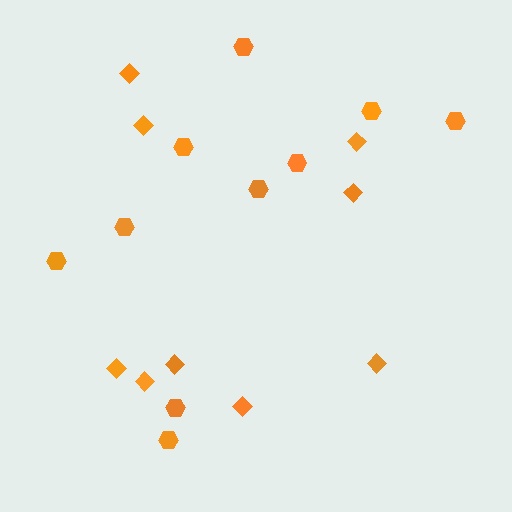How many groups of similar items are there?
There are 2 groups: one group of hexagons (10) and one group of diamonds (9).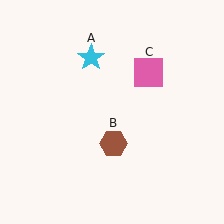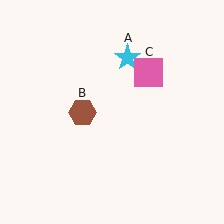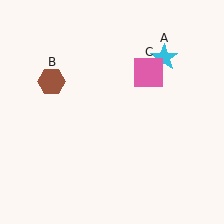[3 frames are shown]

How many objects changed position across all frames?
2 objects changed position: cyan star (object A), brown hexagon (object B).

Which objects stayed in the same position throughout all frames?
Pink square (object C) remained stationary.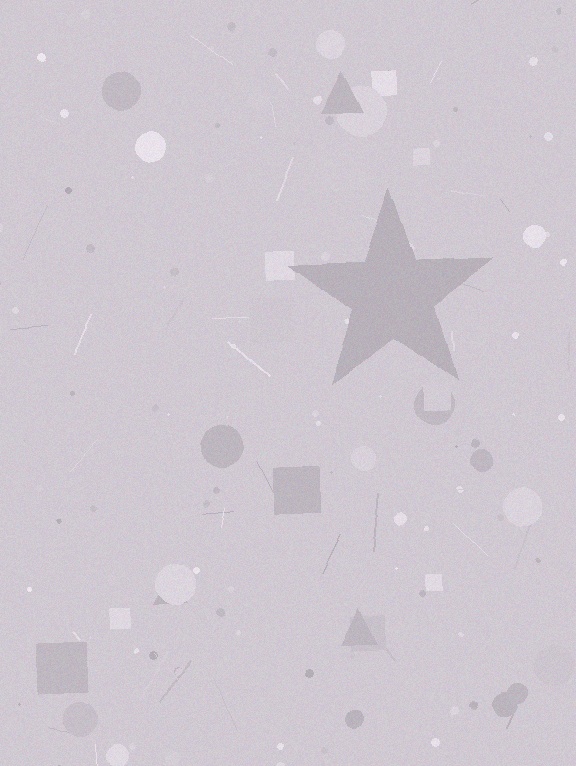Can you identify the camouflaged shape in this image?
The camouflaged shape is a star.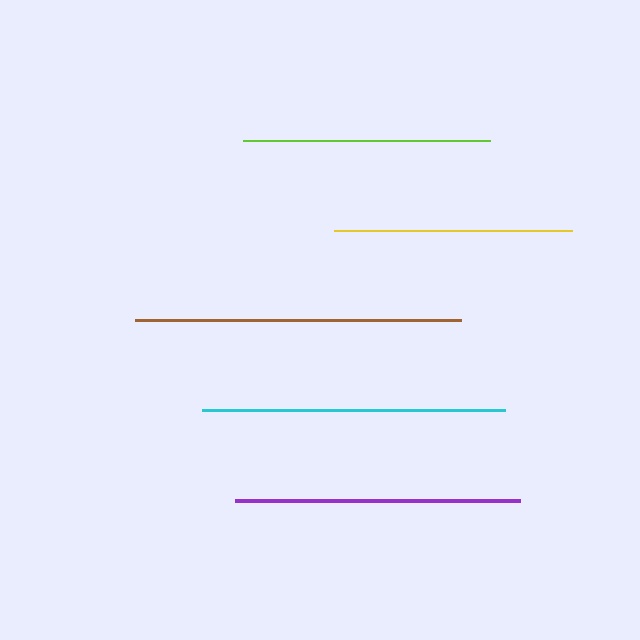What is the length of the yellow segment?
The yellow segment is approximately 238 pixels long.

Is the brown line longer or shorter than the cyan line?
The brown line is longer than the cyan line.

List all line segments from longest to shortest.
From longest to shortest: brown, cyan, purple, lime, yellow.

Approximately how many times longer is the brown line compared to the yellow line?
The brown line is approximately 1.4 times the length of the yellow line.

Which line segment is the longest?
The brown line is the longest at approximately 326 pixels.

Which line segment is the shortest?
The yellow line is the shortest at approximately 238 pixels.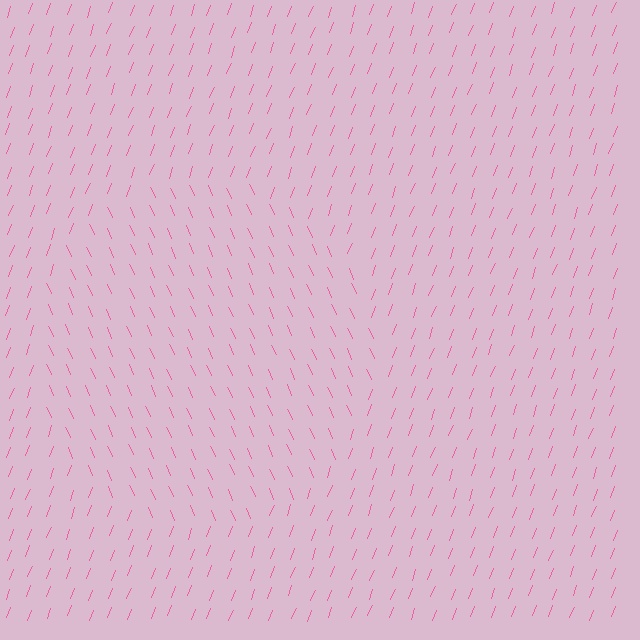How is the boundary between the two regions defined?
The boundary is defined purely by a change in line orientation (approximately 45 degrees difference). All lines are the same color and thickness.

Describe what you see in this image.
The image is filled with small pink line segments. A circle region in the image has lines oriented differently from the surrounding lines, creating a visible texture boundary.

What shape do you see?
I see a circle.